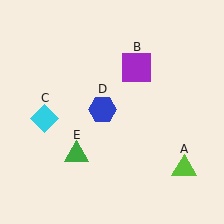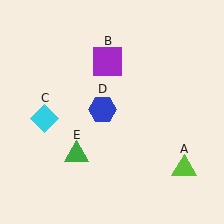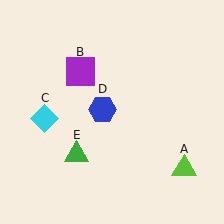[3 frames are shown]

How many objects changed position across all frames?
1 object changed position: purple square (object B).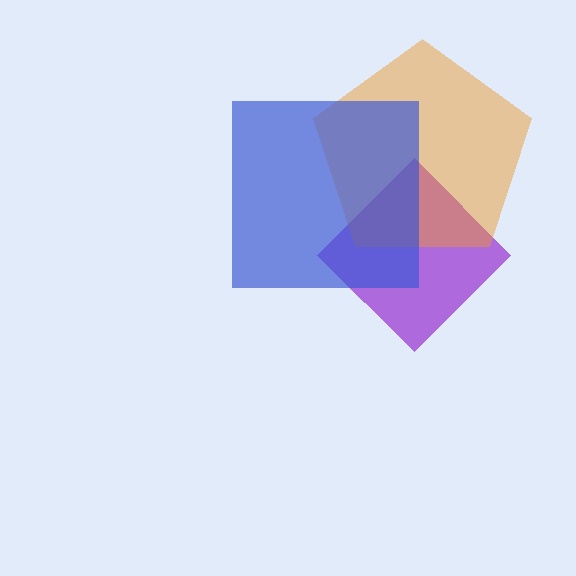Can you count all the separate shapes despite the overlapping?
Yes, there are 3 separate shapes.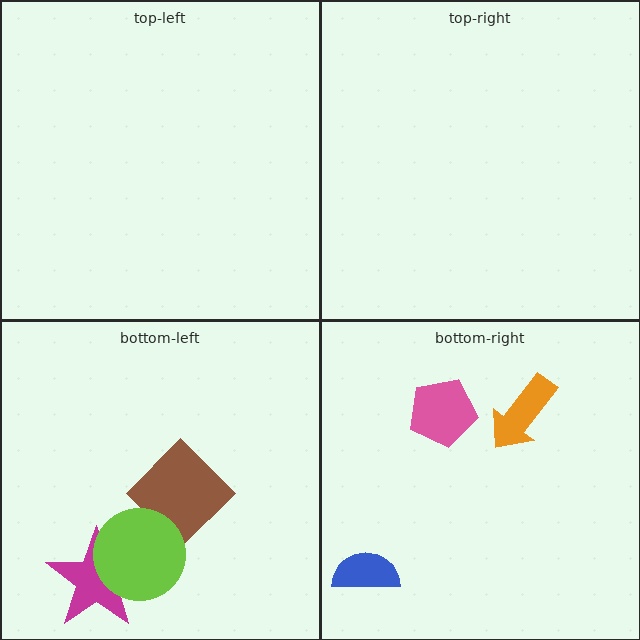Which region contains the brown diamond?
The bottom-left region.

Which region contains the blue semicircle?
The bottom-right region.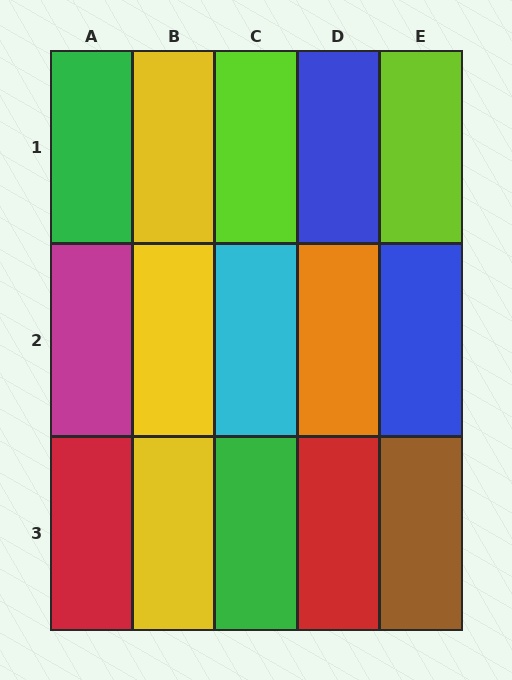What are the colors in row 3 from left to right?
Red, yellow, green, red, brown.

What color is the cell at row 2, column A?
Magenta.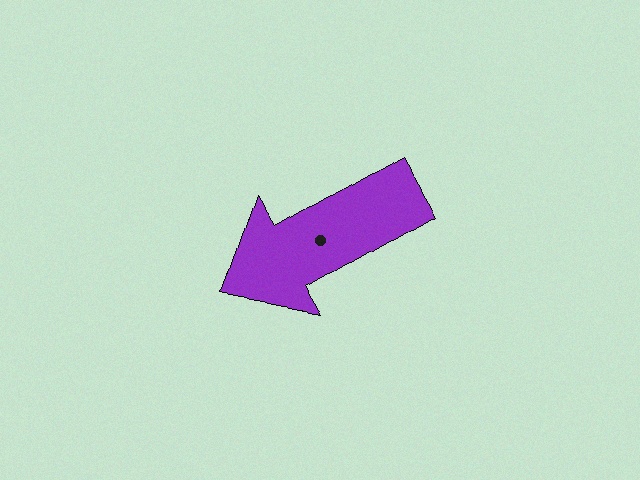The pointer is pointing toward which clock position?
Roughly 8 o'clock.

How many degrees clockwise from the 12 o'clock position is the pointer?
Approximately 240 degrees.